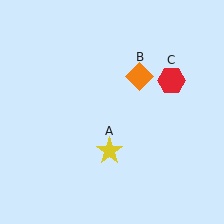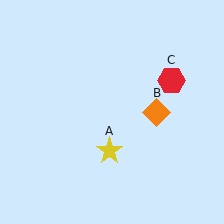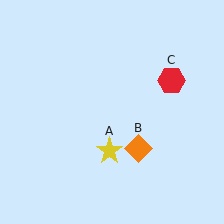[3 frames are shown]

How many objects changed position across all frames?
1 object changed position: orange diamond (object B).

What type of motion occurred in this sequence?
The orange diamond (object B) rotated clockwise around the center of the scene.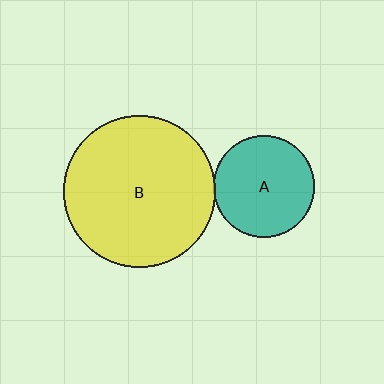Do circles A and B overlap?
Yes.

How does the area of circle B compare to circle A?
Approximately 2.2 times.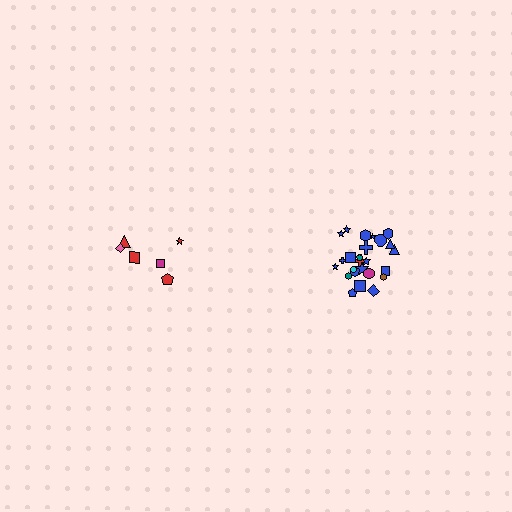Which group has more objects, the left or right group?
The right group.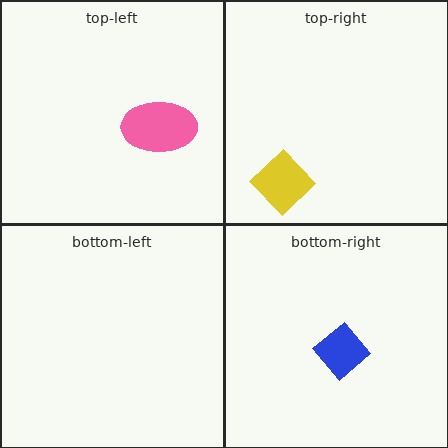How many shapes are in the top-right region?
1.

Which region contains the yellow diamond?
The top-right region.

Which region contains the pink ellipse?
The top-left region.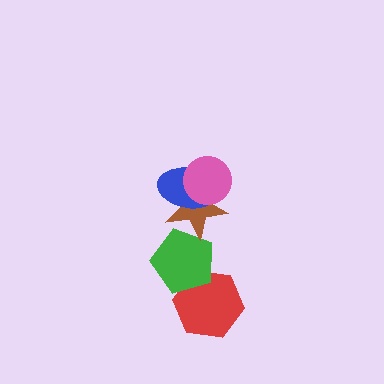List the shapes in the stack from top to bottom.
From top to bottom: the pink circle, the blue ellipse, the brown star, the green pentagon, the red hexagon.